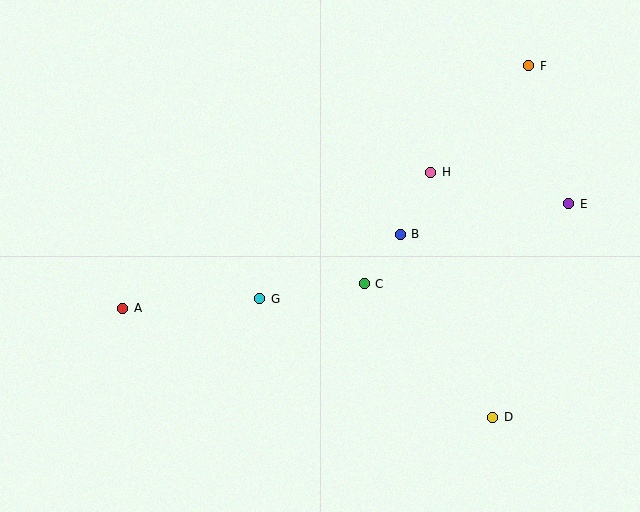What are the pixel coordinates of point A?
Point A is at (123, 308).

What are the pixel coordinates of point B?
Point B is at (400, 234).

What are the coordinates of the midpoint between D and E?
The midpoint between D and E is at (531, 311).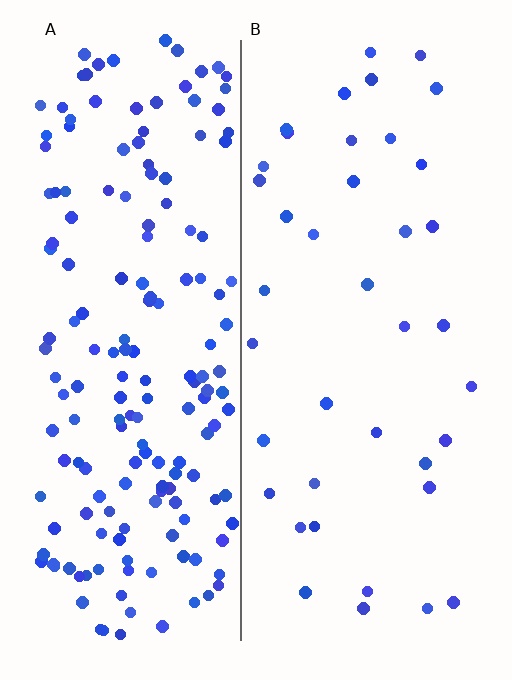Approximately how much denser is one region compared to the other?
Approximately 4.4× — region A over region B.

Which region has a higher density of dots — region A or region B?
A (the left).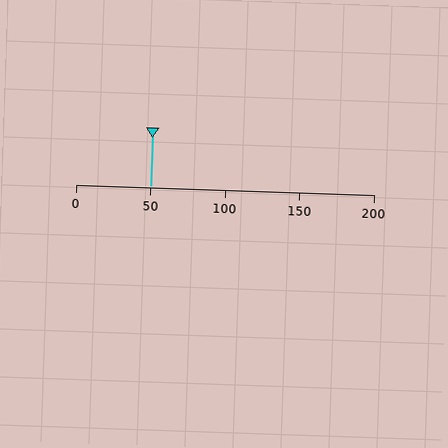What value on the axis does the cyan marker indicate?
The marker indicates approximately 50.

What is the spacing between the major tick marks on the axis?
The major ticks are spaced 50 apart.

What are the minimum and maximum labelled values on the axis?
The axis runs from 0 to 200.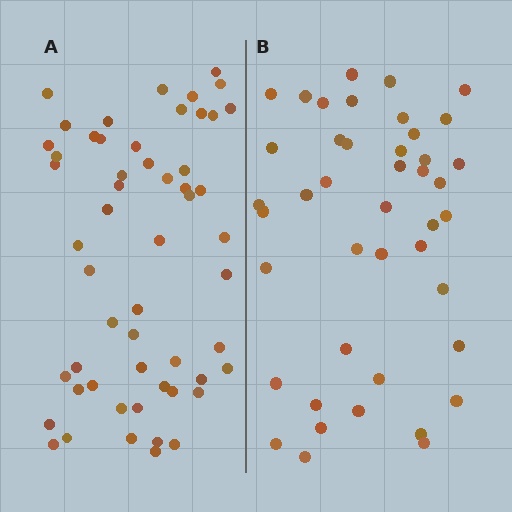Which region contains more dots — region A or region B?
Region A (the left region) has more dots.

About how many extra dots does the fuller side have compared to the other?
Region A has roughly 12 or so more dots than region B.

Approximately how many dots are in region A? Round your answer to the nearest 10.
About 60 dots. (The exact count is 55, which rounds to 60.)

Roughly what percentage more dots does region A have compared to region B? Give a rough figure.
About 30% more.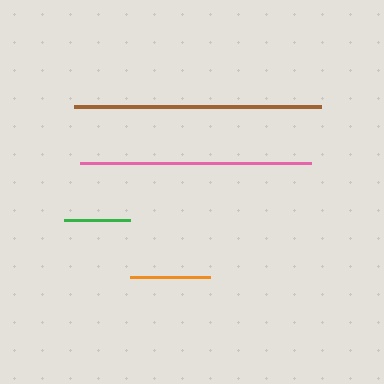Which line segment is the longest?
The brown line is the longest at approximately 246 pixels.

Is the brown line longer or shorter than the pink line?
The brown line is longer than the pink line.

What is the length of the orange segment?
The orange segment is approximately 80 pixels long.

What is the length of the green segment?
The green segment is approximately 66 pixels long.